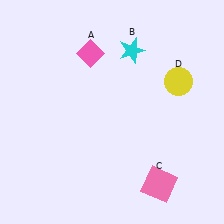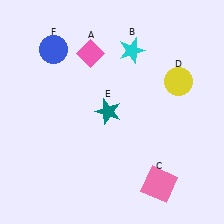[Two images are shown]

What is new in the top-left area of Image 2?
A blue circle (F) was added in the top-left area of Image 2.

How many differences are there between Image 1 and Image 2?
There are 2 differences between the two images.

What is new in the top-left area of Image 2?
A teal star (E) was added in the top-left area of Image 2.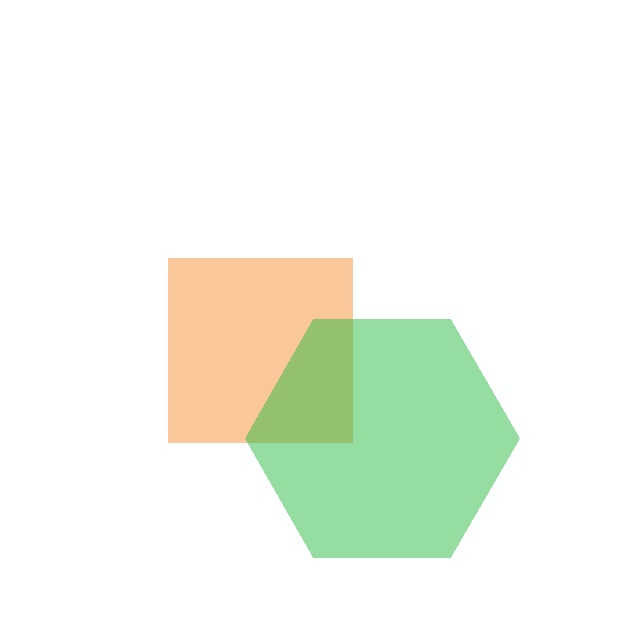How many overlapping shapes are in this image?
There are 2 overlapping shapes in the image.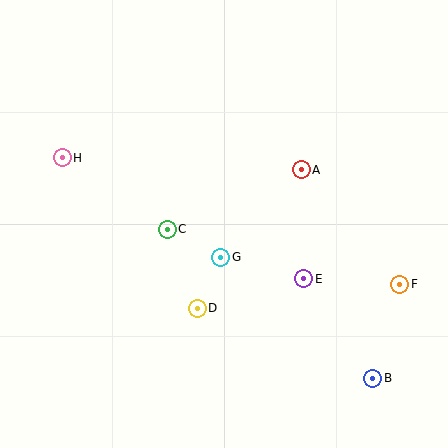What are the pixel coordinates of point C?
Point C is at (167, 229).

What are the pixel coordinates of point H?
Point H is at (62, 158).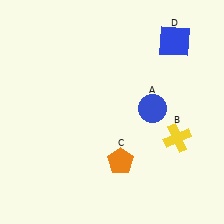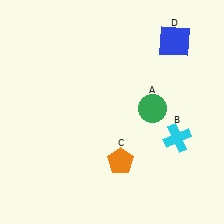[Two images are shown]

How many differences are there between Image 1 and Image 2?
There are 2 differences between the two images.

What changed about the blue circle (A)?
In Image 1, A is blue. In Image 2, it changed to green.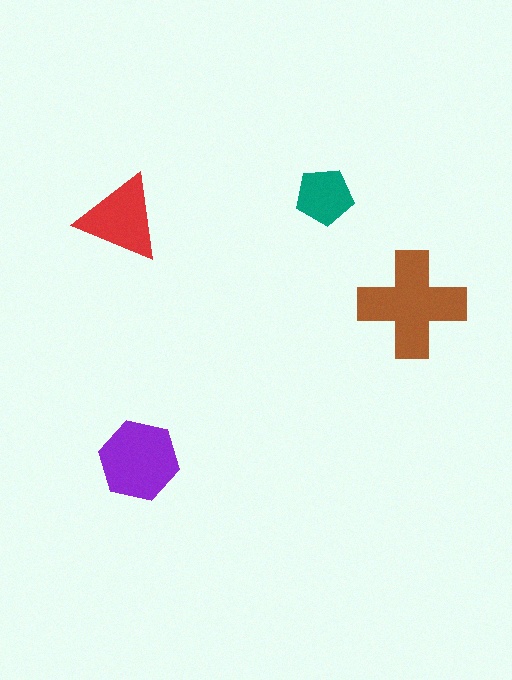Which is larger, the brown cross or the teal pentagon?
The brown cross.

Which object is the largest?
The brown cross.